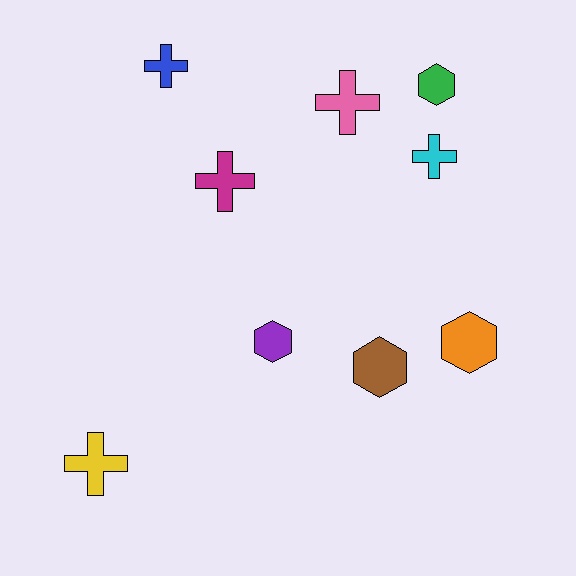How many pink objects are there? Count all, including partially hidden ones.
There is 1 pink object.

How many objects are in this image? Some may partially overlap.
There are 9 objects.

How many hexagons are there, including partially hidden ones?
There are 4 hexagons.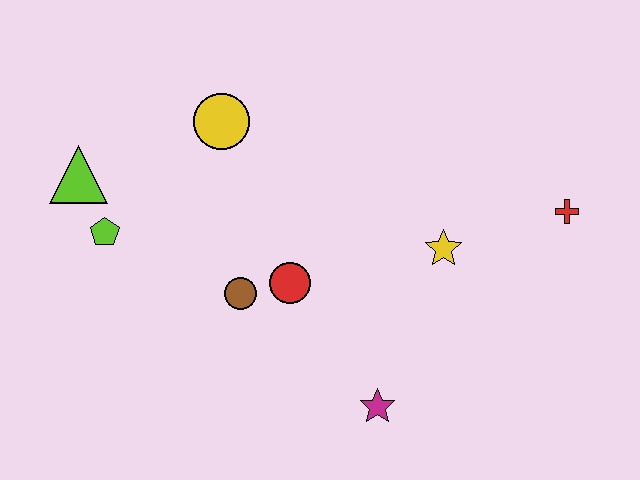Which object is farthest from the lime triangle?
The red cross is farthest from the lime triangle.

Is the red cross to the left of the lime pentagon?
No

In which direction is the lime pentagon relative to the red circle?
The lime pentagon is to the left of the red circle.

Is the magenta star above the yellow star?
No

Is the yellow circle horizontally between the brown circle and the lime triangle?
Yes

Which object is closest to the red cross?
The yellow star is closest to the red cross.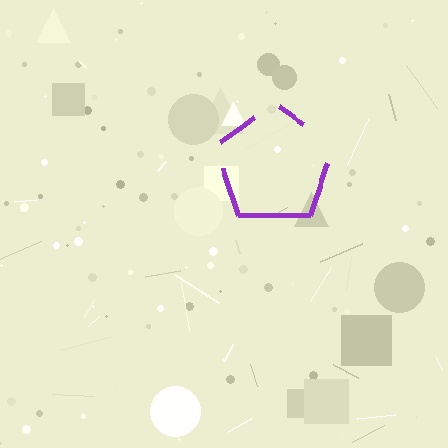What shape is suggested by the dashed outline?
The dashed outline suggests a pentagon.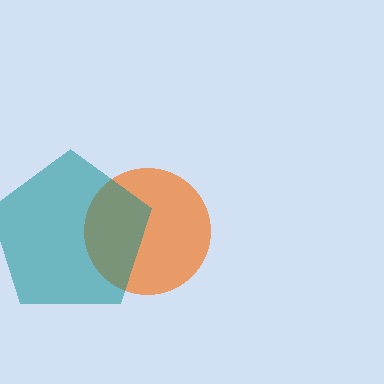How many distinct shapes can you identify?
There are 2 distinct shapes: an orange circle, a teal pentagon.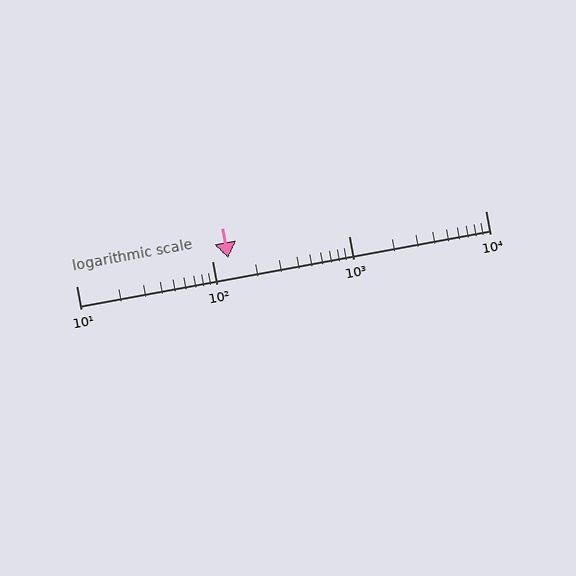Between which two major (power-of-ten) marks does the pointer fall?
The pointer is between 100 and 1000.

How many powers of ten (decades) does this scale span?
The scale spans 3 decades, from 10 to 10000.